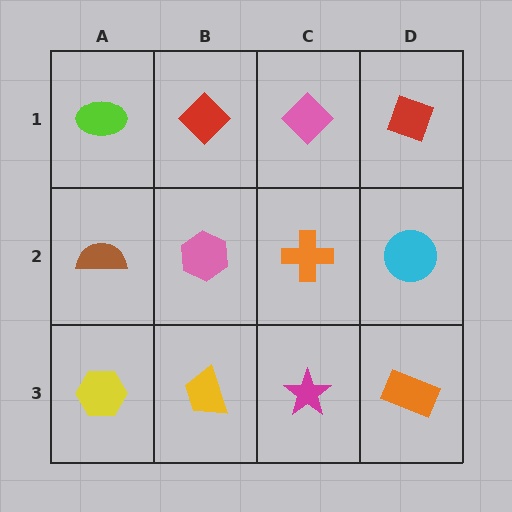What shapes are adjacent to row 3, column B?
A pink hexagon (row 2, column B), a yellow hexagon (row 3, column A), a magenta star (row 3, column C).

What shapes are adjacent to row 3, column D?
A cyan circle (row 2, column D), a magenta star (row 3, column C).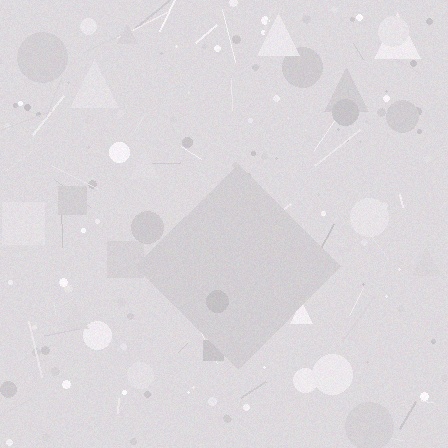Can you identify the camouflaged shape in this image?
The camouflaged shape is a diamond.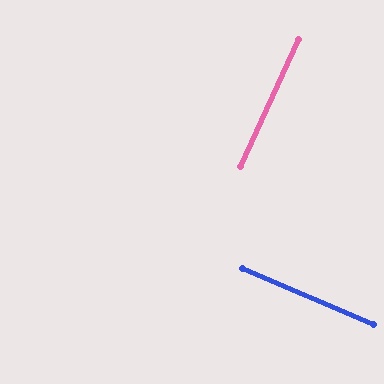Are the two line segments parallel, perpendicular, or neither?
Perpendicular — they meet at approximately 89°.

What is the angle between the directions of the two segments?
Approximately 89 degrees.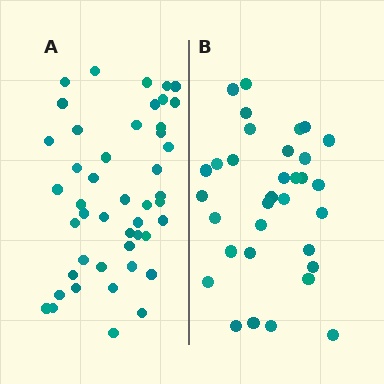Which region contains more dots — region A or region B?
Region A (the left region) has more dots.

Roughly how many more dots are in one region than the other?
Region A has approximately 15 more dots than region B.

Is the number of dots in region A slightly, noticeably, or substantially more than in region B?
Region A has noticeably more, but not dramatically so. The ratio is roughly 1.4 to 1.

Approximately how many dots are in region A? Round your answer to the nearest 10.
About 50 dots. (The exact count is 46, which rounds to 50.)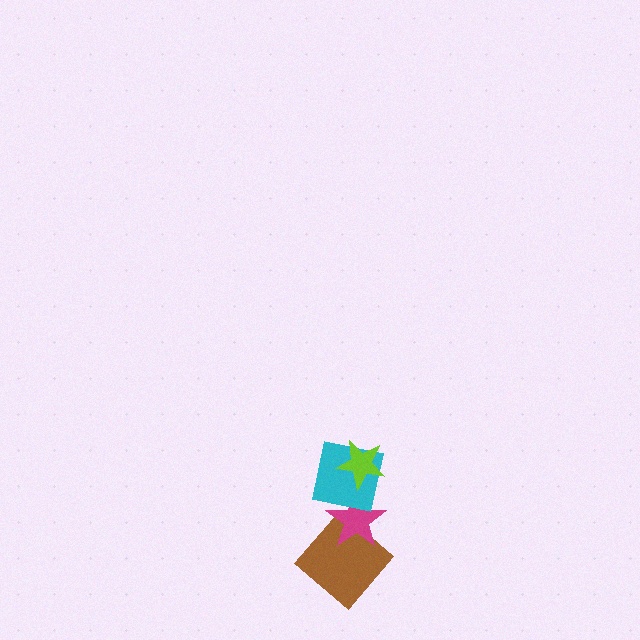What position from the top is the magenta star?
The magenta star is 3rd from the top.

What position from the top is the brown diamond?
The brown diamond is 4th from the top.